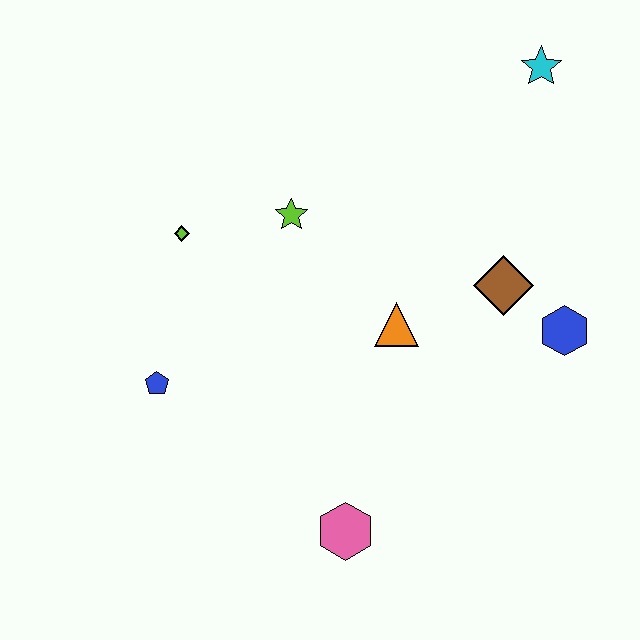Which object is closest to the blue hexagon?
The brown diamond is closest to the blue hexagon.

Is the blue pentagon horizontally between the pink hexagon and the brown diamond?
No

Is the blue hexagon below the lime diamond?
Yes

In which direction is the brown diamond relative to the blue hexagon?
The brown diamond is to the left of the blue hexagon.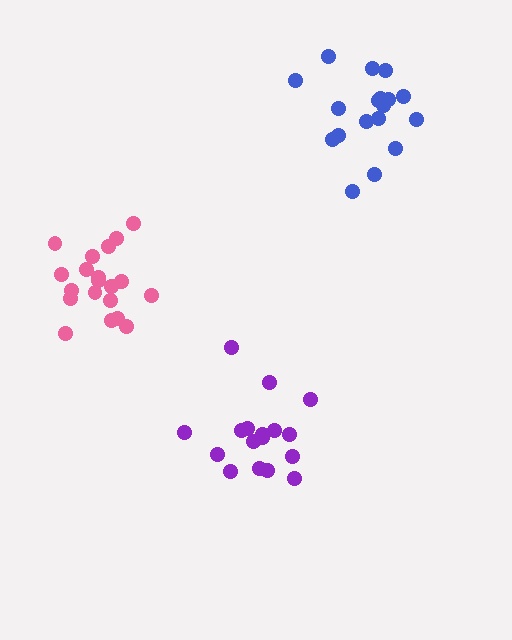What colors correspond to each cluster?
The clusters are colored: purple, blue, pink.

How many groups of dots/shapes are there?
There are 3 groups.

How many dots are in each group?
Group 1: 17 dots, Group 2: 18 dots, Group 3: 20 dots (55 total).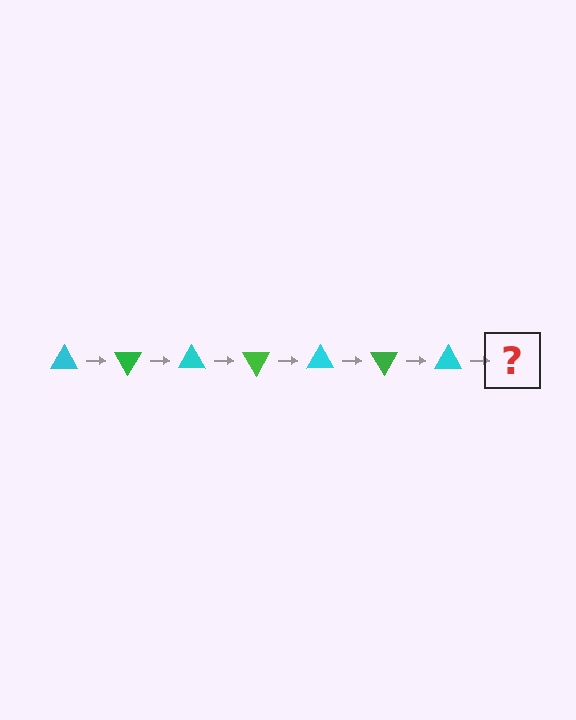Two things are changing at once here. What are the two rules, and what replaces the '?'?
The two rules are that it rotates 60 degrees each step and the color cycles through cyan and green. The '?' should be a green triangle, rotated 420 degrees from the start.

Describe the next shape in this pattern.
It should be a green triangle, rotated 420 degrees from the start.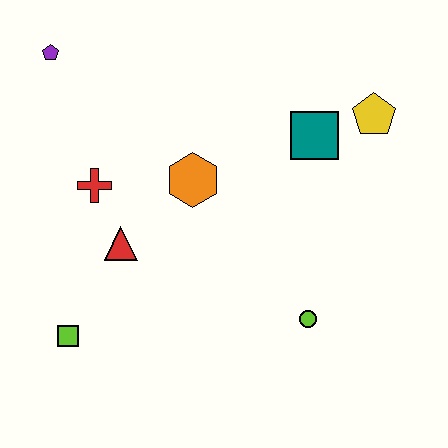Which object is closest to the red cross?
The red triangle is closest to the red cross.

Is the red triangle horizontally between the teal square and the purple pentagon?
Yes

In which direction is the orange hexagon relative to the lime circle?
The orange hexagon is above the lime circle.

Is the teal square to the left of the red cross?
No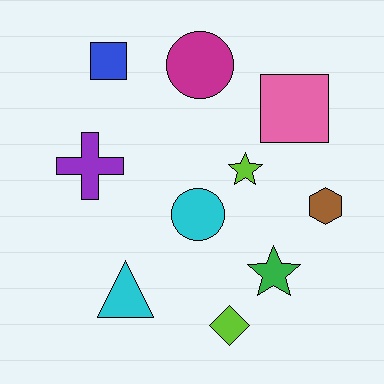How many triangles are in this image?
There is 1 triangle.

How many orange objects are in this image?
There are no orange objects.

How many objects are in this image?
There are 10 objects.